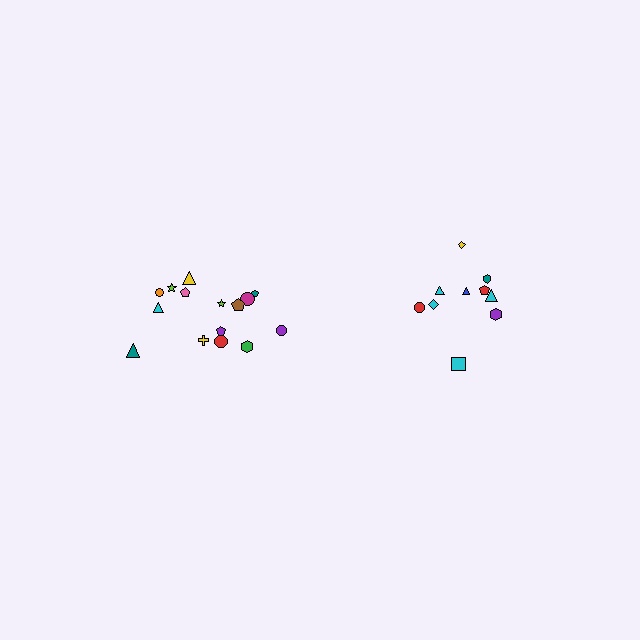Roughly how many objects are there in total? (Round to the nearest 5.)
Roughly 25 objects in total.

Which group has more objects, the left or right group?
The left group.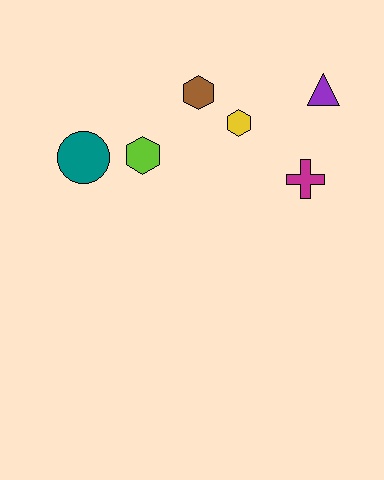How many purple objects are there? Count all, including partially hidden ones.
There is 1 purple object.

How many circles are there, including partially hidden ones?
There is 1 circle.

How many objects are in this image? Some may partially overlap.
There are 6 objects.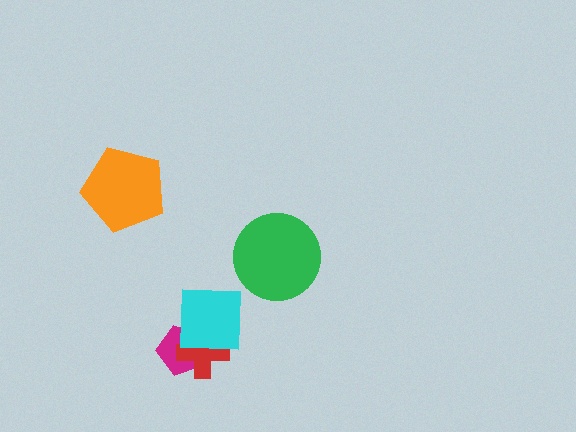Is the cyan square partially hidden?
No, no other shape covers it.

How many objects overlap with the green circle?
0 objects overlap with the green circle.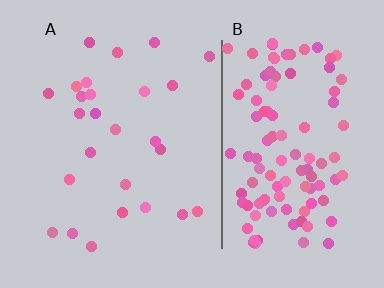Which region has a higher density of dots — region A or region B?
B (the right).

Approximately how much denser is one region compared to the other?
Approximately 4.5× — region B over region A.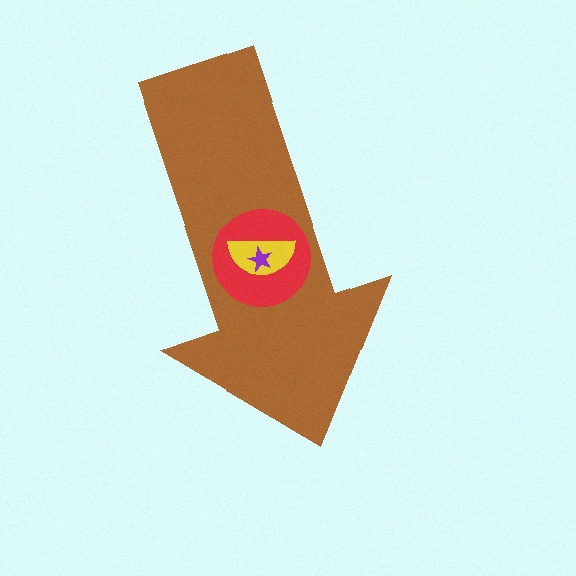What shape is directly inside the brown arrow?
The red circle.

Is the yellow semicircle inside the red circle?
Yes.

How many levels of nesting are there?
4.